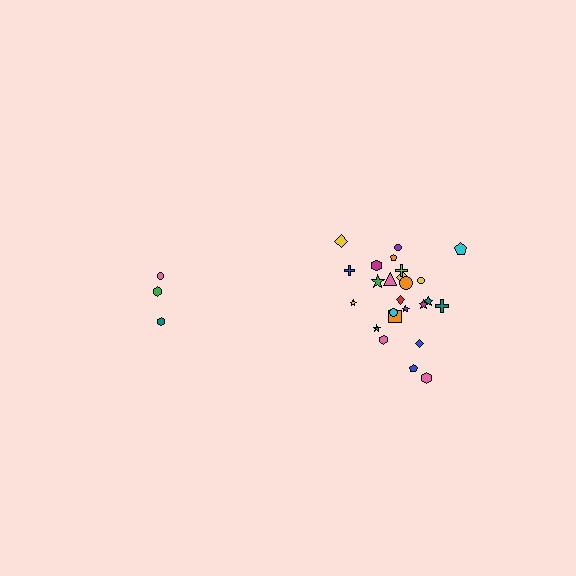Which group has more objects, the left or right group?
The right group.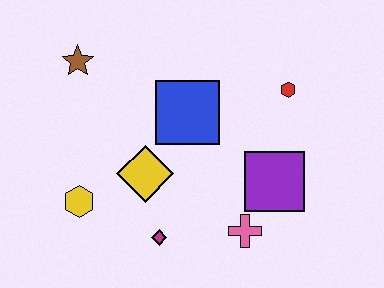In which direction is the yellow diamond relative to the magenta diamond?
The yellow diamond is above the magenta diamond.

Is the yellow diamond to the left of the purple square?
Yes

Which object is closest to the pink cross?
The purple square is closest to the pink cross.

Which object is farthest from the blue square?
The yellow hexagon is farthest from the blue square.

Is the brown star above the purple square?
Yes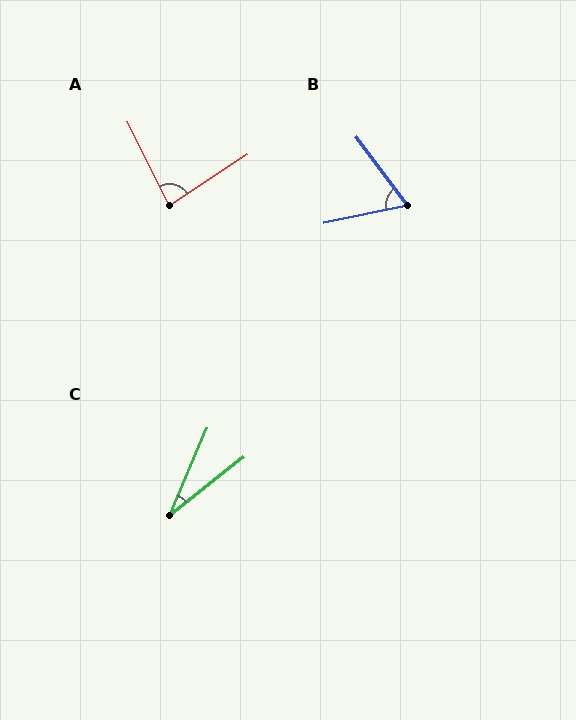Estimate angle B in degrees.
Approximately 65 degrees.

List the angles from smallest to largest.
C (29°), B (65°), A (83°).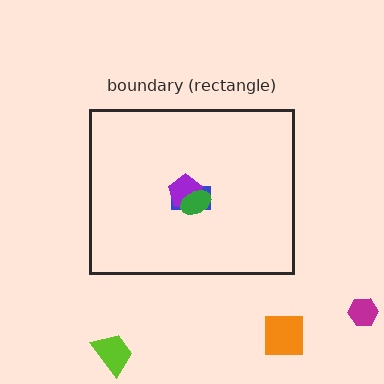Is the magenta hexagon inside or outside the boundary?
Outside.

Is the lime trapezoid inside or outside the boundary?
Outside.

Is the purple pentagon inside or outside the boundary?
Inside.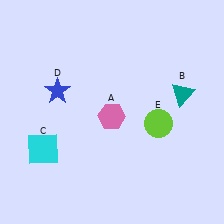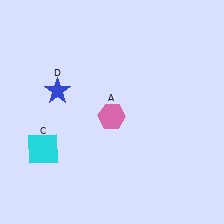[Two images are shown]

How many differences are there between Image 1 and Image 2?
There are 2 differences between the two images.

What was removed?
The lime circle (E), the teal triangle (B) were removed in Image 2.